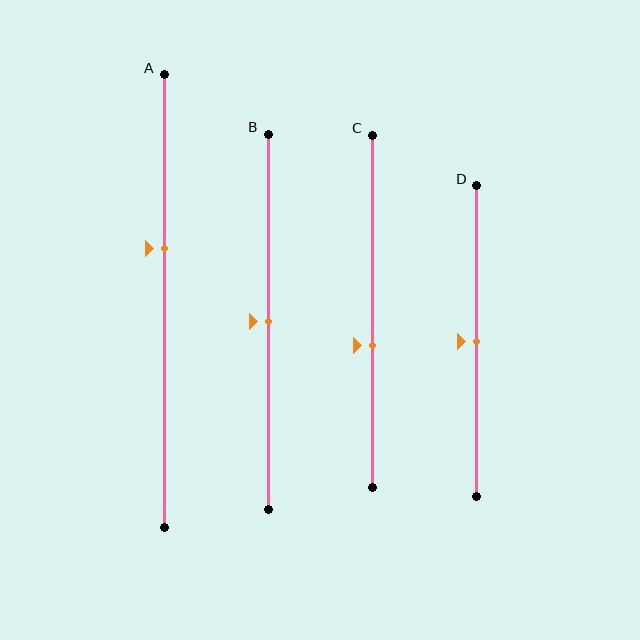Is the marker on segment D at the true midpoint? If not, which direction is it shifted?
Yes, the marker on segment D is at the true midpoint.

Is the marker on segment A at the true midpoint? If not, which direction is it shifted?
No, the marker on segment A is shifted upward by about 12% of the segment length.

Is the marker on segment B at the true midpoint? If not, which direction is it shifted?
Yes, the marker on segment B is at the true midpoint.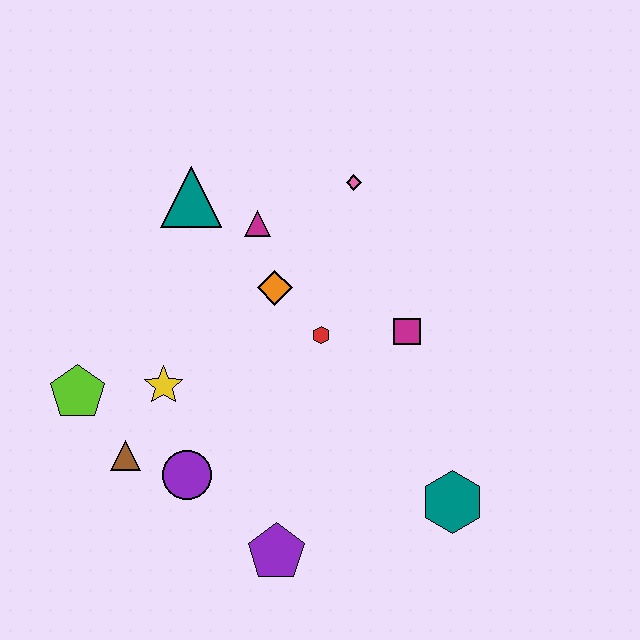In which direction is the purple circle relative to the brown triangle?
The purple circle is to the right of the brown triangle.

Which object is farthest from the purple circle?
The pink diamond is farthest from the purple circle.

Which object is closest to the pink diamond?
The magenta triangle is closest to the pink diamond.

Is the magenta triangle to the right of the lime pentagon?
Yes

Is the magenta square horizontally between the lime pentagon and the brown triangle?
No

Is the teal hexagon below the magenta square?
Yes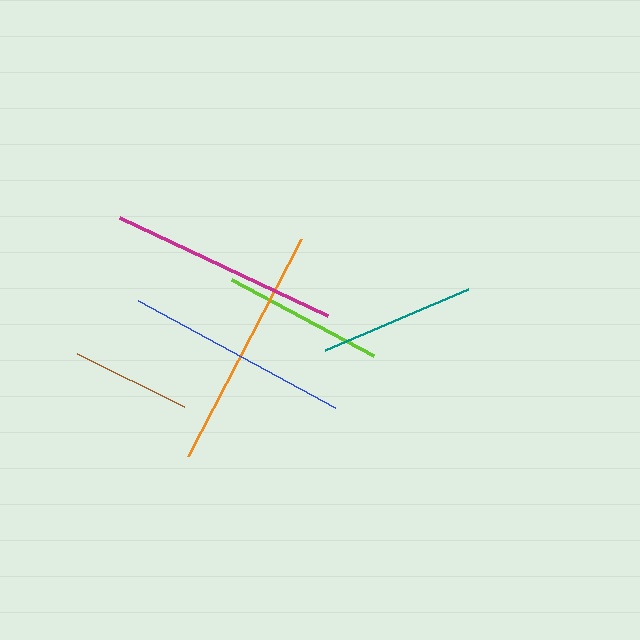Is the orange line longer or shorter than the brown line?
The orange line is longer than the brown line.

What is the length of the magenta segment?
The magenta segment is approximately 229 pixels long.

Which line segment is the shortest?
The brown line is the shortest at approximately 120 pixels.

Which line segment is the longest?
The orange line is the longest at approximately 245 pixels.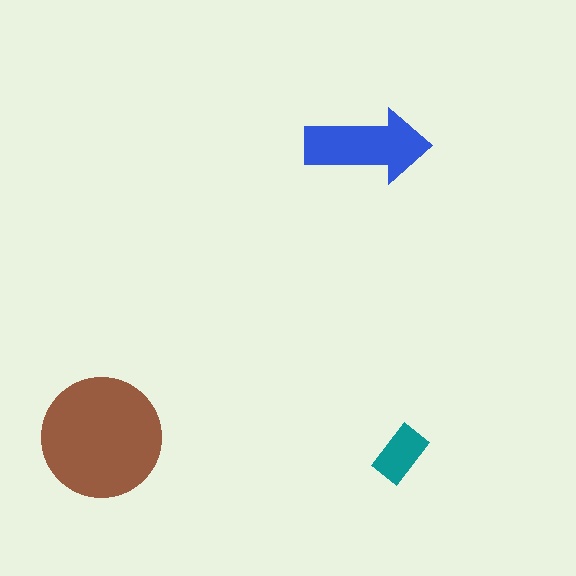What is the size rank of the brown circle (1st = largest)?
1st.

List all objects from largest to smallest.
The brown circle, the blue arrow, the teal rectangle.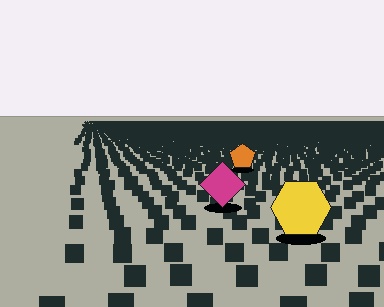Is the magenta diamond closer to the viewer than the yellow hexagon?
No. The yellow hexagon is closer — you can tell from the texture gradient: the ground texture is coarser near it.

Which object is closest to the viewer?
The yellow hexagon is closest. The texture marks near it are larger and more spread out.